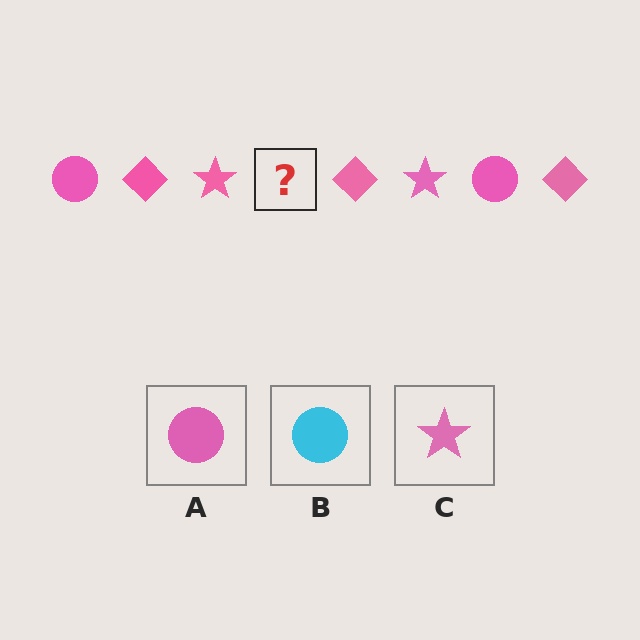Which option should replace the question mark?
Option A.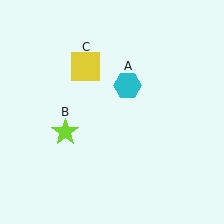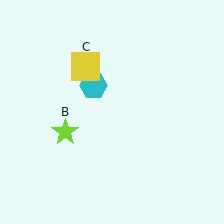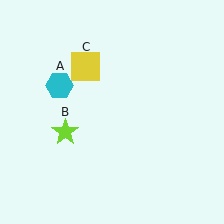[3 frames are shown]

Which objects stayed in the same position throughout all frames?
Lime star (object B) and yellow square (object C) remained stationary.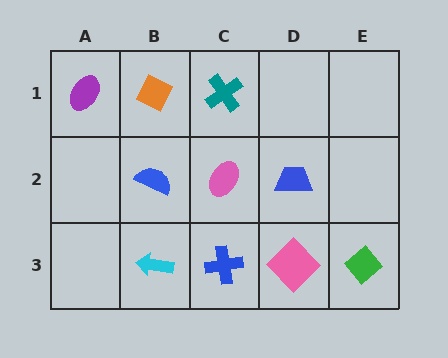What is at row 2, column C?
A pink ellipse.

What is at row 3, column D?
A pink diamond.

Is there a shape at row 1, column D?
No, that cell is empty.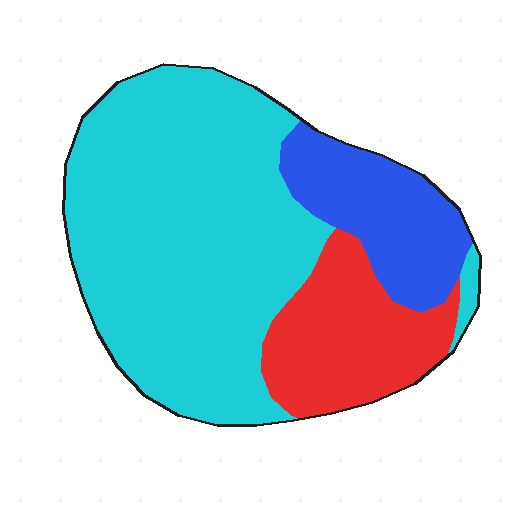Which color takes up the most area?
Cyan, at roughly 65%.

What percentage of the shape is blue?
Blue covers 17% of the shape.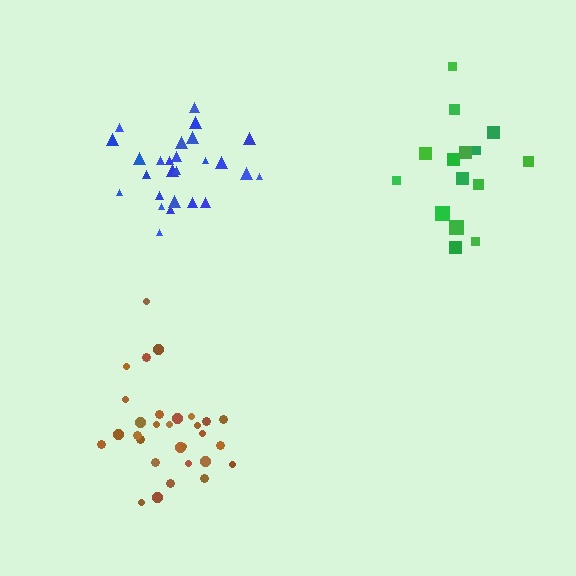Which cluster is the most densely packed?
Brown.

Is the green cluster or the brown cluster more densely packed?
Brown.